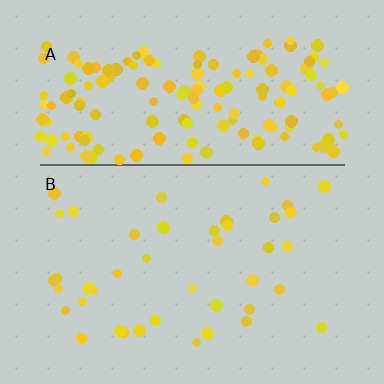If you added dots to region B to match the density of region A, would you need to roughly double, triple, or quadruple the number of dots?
Approximately quadruple.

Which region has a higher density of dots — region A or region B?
A (the top).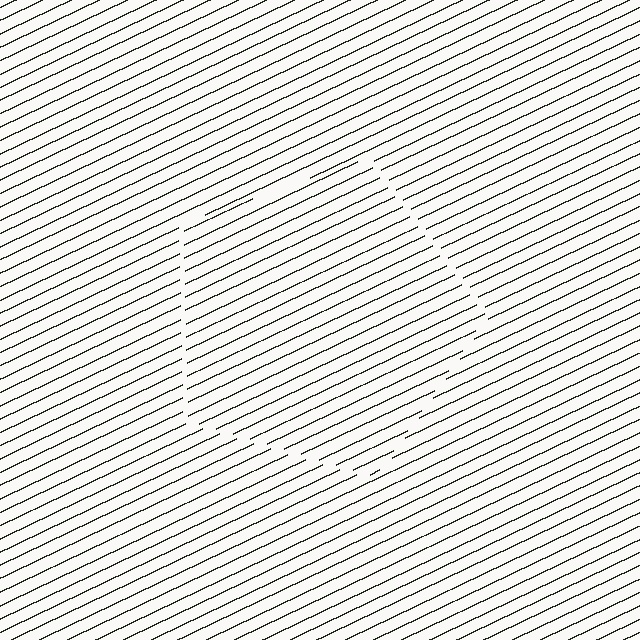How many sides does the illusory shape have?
5 sides — the line-ends trace a pentagon.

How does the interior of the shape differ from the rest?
The interior of the shape contains the same grating, shifted by half a period — the contour is defined by the phase discontinuity where line-ends from the inner and outer gratings abut.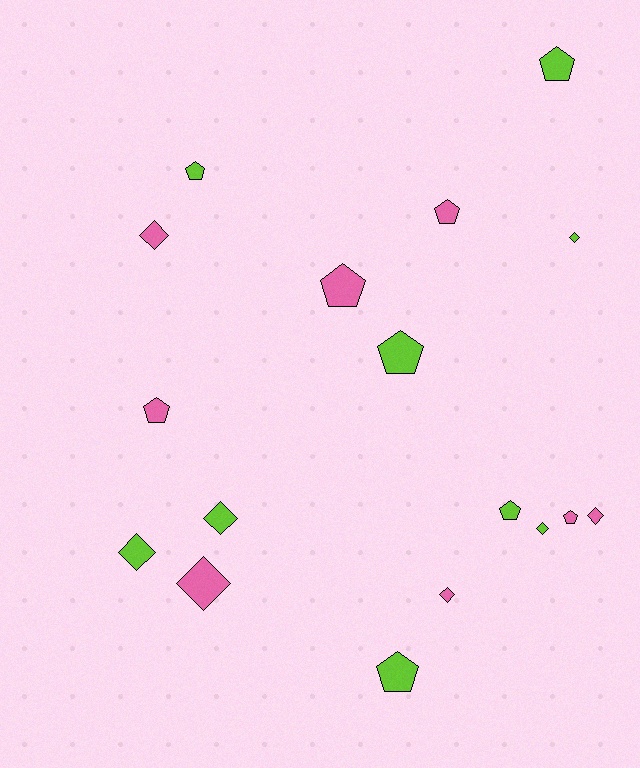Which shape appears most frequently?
Pentagon, with 9 objects.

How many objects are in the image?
There are 17 objects.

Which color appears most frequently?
Lime, with 9 objects.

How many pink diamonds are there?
There are 4 pink diamonds.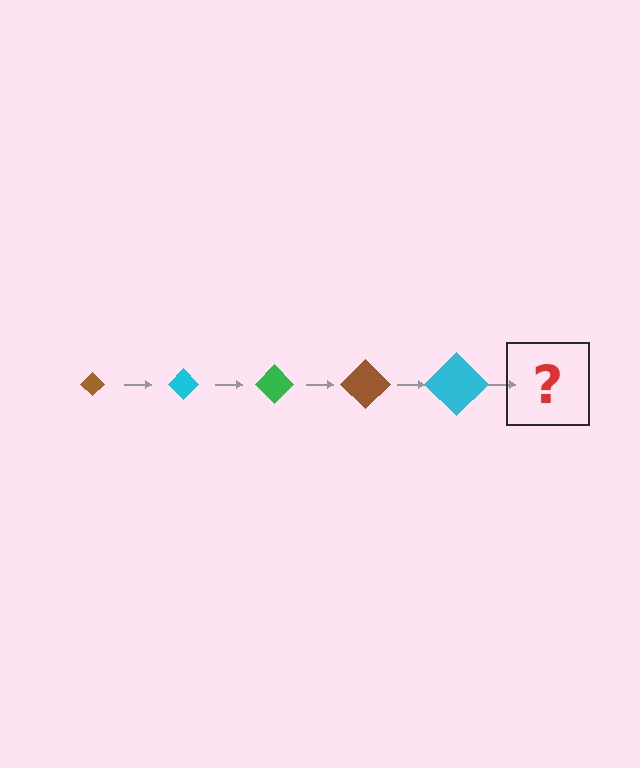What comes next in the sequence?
The next element should be a green diamond, larger than the previous one.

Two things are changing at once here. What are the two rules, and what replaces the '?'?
The two rules are that the diamond grows larger each step and the color cycles through brown, cyan, and green. The '?' should be a green diamond, larger than the previous one.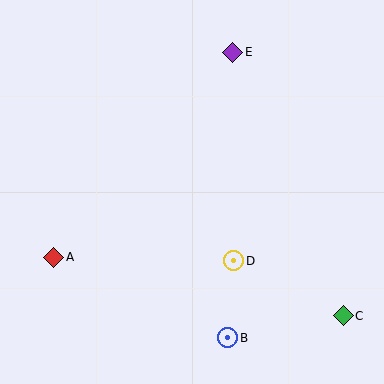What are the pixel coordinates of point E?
Point E is at (233, 52).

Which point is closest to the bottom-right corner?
Point C is closest to the bottom-right corner.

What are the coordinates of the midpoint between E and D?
The midpoint between E and D is at (233, 156).